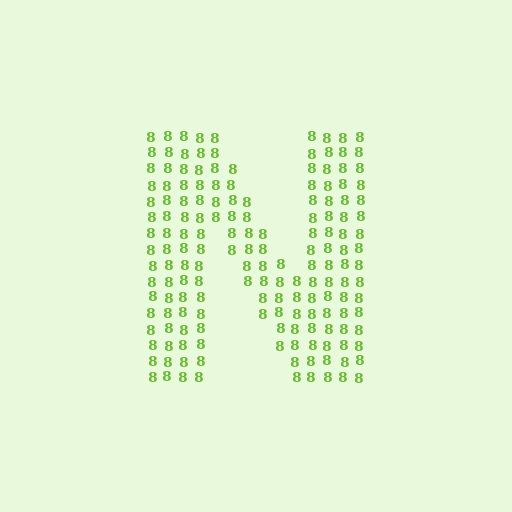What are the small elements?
The small elements are digit 8's.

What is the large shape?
The large shape is the letter N.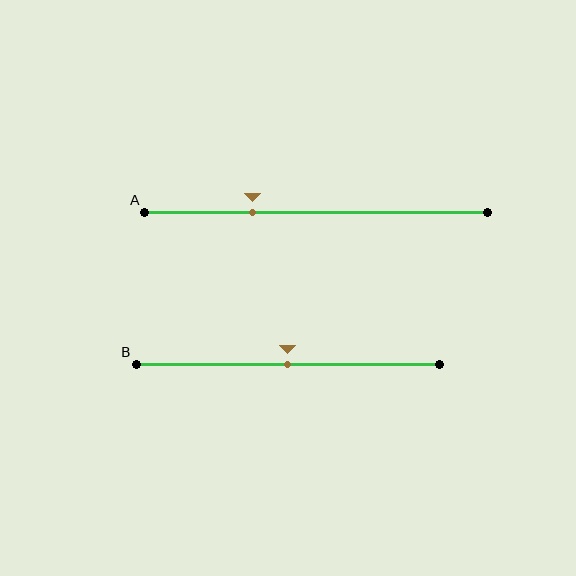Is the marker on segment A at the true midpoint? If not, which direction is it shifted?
No, the marker on segment A is shifted to the left by about 19% of the segment length.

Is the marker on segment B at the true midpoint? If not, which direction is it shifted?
Yes, the marker on segment B is at the true midpoint.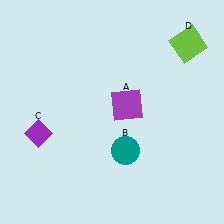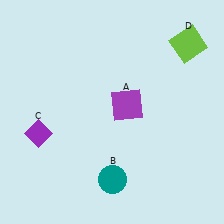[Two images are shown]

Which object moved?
The teal circle (B) moved down.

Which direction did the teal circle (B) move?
The teal circle (B) moved down.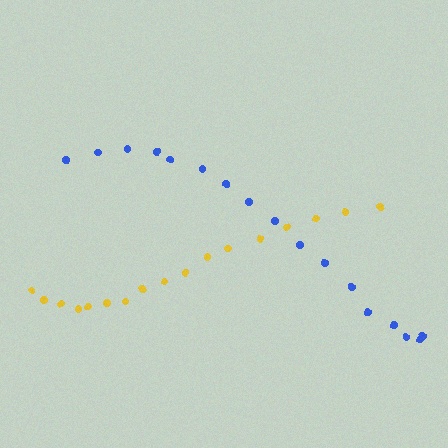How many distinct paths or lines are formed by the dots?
There are 2 distinct paths.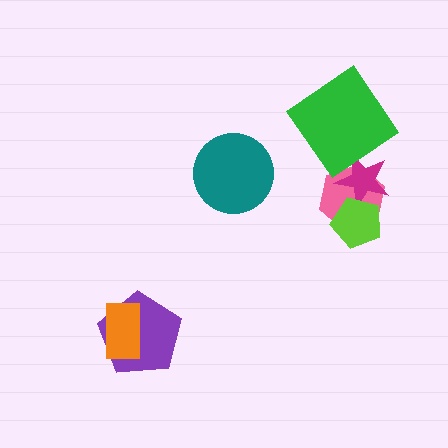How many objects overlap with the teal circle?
0 objects overlap with the teal circle.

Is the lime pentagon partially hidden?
No, no other shape covers it.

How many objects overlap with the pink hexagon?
2 objects overlap with the pink hexagon.